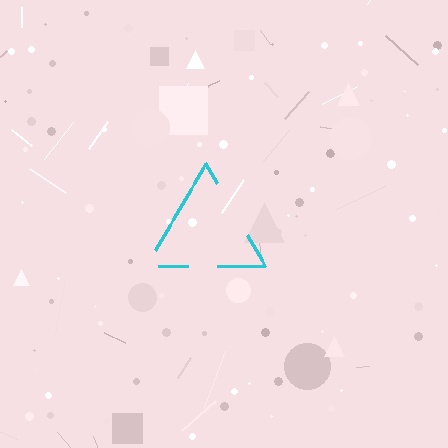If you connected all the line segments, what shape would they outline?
They would outline a triangle.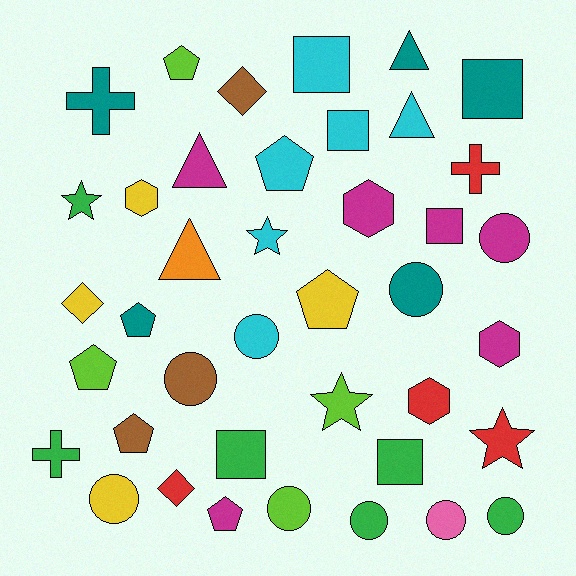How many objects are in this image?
There are 40 objects.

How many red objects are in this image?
There are 4 red objects.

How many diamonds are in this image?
There are 3 diamonds.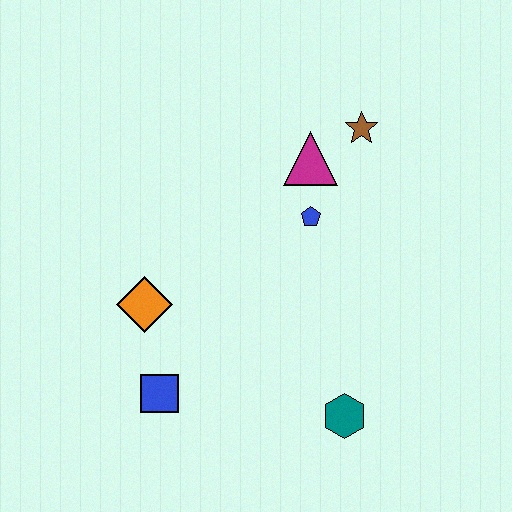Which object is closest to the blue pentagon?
The magenta triangle is closest to the blue pentagon.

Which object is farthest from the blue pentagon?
The blue square is farthest from the blue pentagon.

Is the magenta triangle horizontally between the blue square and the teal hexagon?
Yes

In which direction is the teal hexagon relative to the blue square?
The teal hexagon is to the right of the blue square.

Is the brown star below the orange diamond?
No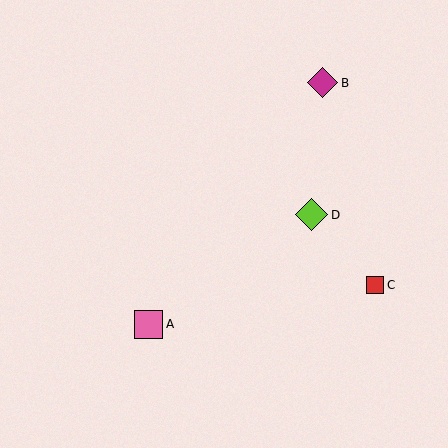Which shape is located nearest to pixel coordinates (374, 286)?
The red square (labeled C) at (375, 285) is nearest to that location.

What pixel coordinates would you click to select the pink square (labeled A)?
Click at (148, 324) to select the pink square A.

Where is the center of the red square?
The center of the red square is at (375, 285).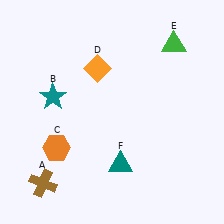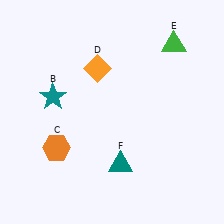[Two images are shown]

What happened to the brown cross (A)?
The brown cross (A) was removed in Image 2. It was in the bottom-left area of Image 1.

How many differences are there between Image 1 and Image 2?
There is 1 difference between the two images.